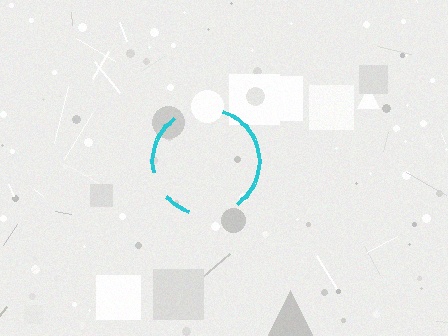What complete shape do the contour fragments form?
The contour fragments form a circle.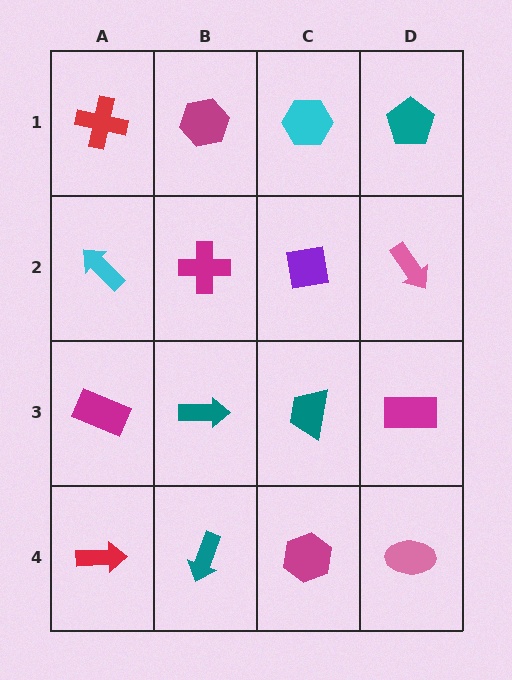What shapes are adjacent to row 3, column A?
A cyan arrow (row 2, column A), a red arrow (row 4, column A), a teal arrow (row 3, column B).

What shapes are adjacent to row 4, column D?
A magenta rectangle (row 3, column D), a magenta hexagon (row 4, column C).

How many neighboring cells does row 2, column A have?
3.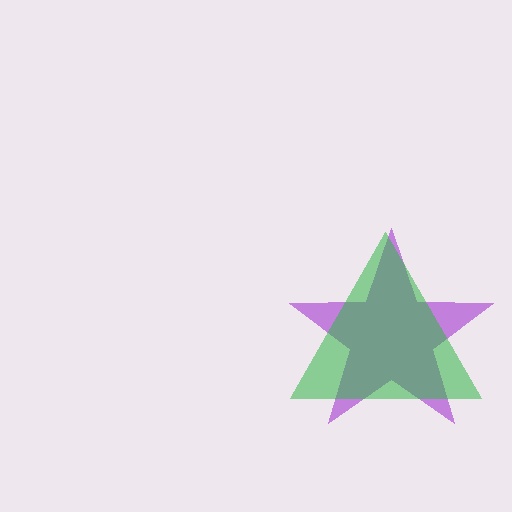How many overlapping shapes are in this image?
There are 2 overlapping shapes in the image.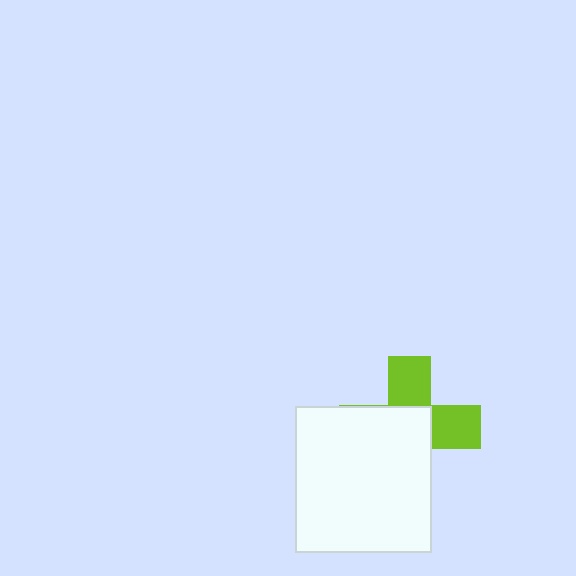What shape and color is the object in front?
The object in front is a white rectangle.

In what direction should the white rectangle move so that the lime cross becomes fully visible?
The white rectangle should move toward the lower-left. That is the shortest direction to clear the overlap and leave the lime cross fully visible.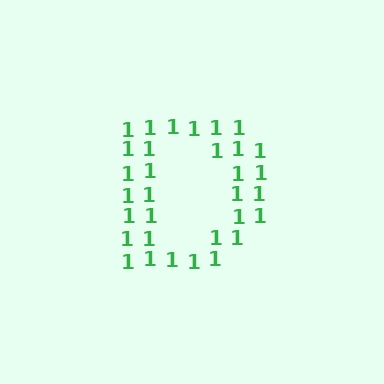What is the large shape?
The large shape is the letter D.